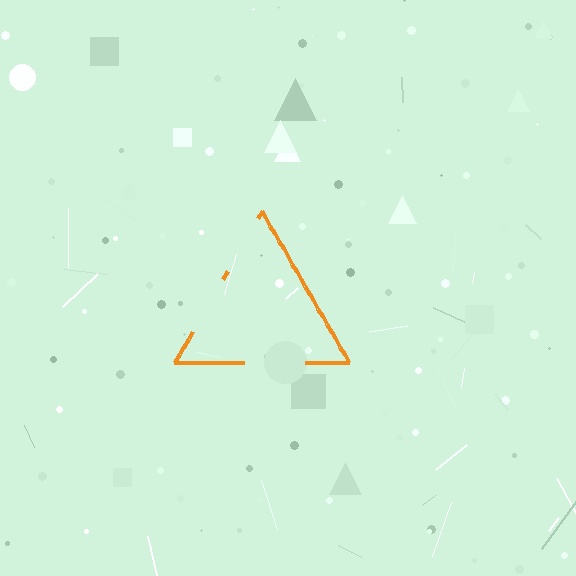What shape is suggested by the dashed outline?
The dashed outline suggests a triangle.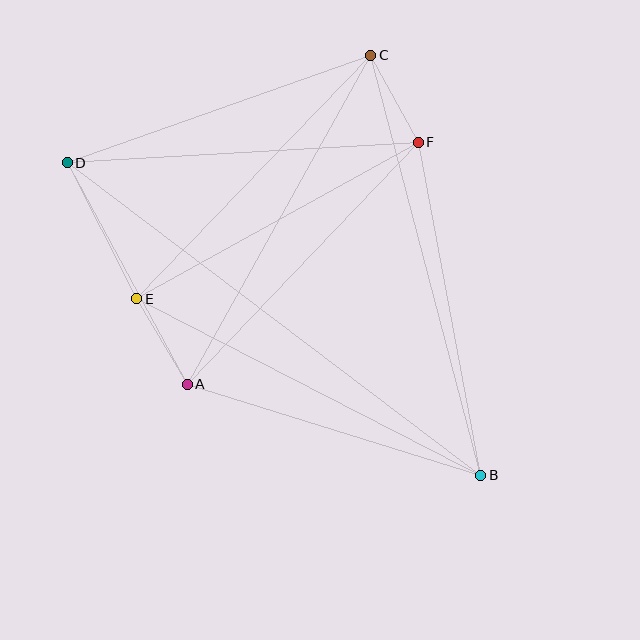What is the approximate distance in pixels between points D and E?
The distance between D and E is approximately 153 pixels.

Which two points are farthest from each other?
Points B and D are farthest from each other.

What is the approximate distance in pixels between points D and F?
The distance between D and F is approximately 351 pixels.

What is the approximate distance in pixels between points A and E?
The distance between A and E is approximately 99 pixels.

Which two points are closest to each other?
Points C and F are closest to each other.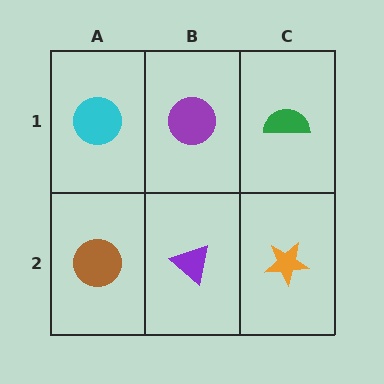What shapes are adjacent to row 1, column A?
A brown circle (row 2, column A), a purple circle (row 1, column B).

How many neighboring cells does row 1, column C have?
2.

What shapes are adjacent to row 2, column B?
A purple circle (row 1, column B), a brown circle (row 2, column A), an orange star (row 2, column C).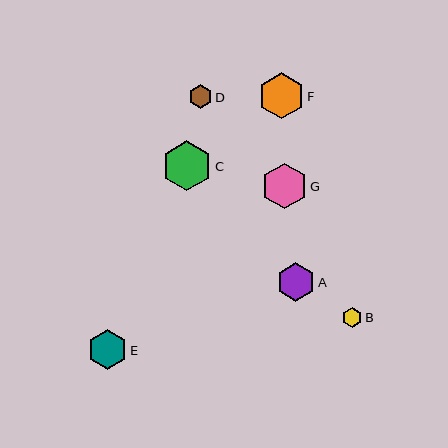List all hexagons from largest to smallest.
From largest to smallest: C, F, G, E, A, D, B.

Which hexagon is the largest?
Hexagon C is the largest with a size of approximately 50 pixels.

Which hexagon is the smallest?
Hexagon B is the smallest with a size of approximately 20 pixels.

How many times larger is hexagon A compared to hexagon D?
Hexagon A is approximately 1.7 times the size of hexagon D.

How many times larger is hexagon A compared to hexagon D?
Hexagon A is approximately 1.7 times the size of hexagon D.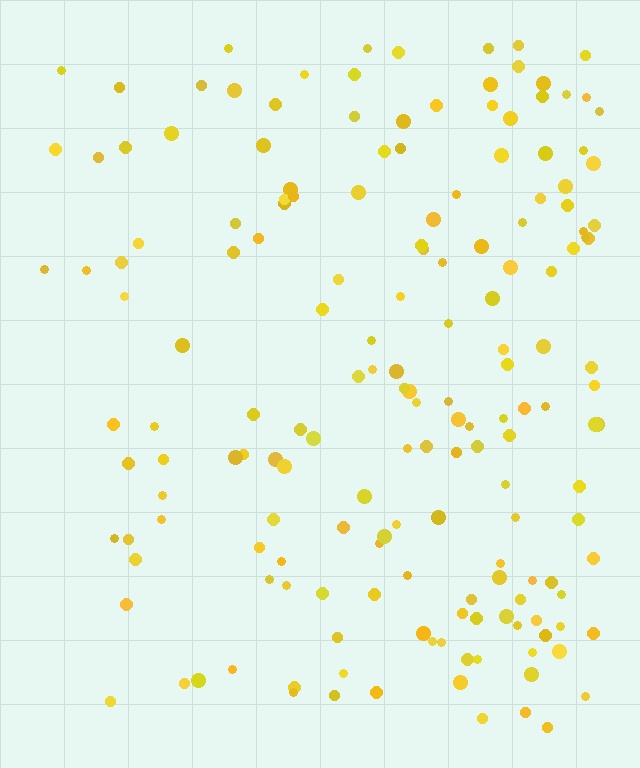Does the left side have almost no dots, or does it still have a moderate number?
Still a moderate number, just noticeably fewer than the right.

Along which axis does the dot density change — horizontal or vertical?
Horizontal.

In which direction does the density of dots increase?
From left to right, with the right side densest.